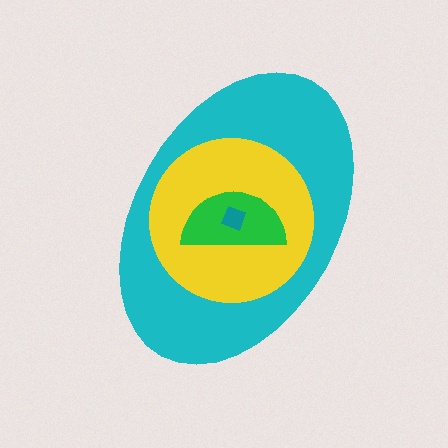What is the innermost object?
The teal diamond.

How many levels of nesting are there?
4.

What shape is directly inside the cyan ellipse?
The yellow circle.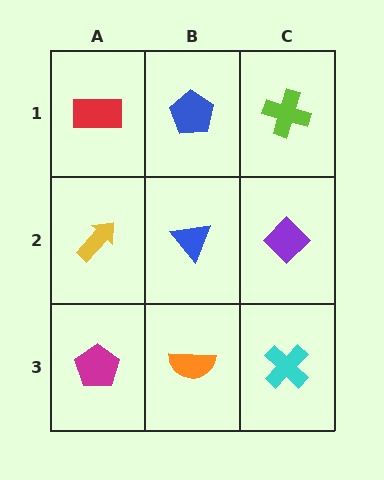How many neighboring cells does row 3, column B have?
3.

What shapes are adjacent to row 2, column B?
A blue pentagon (row 1, column B), an orange semicircle (row 3, column B), a yellow arrow (row 2, column A), a purple diamond (row 2, column C).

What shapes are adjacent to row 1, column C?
A purple diamond (row 2, column C), a blue pentagon (row 1, column B).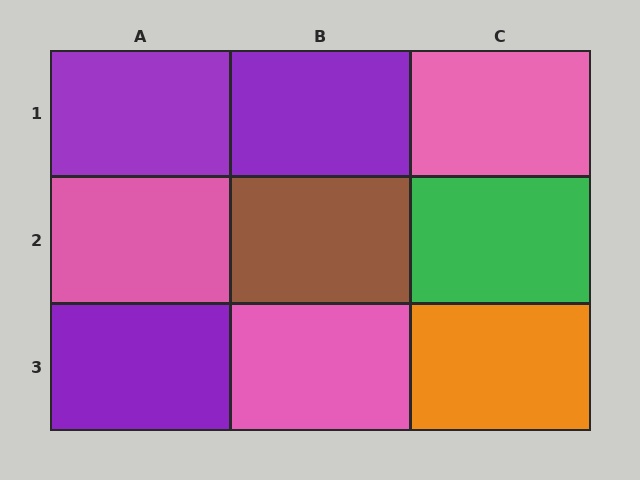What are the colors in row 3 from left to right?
Purple, pink, orange.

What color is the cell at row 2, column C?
Green.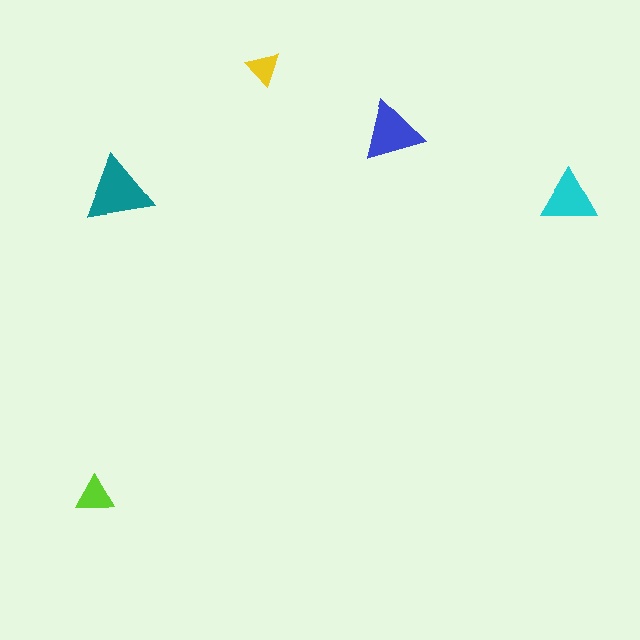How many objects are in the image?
There are 5 objects in the image.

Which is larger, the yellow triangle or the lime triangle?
The lime one.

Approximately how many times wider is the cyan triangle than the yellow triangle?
About 1.5 times wider.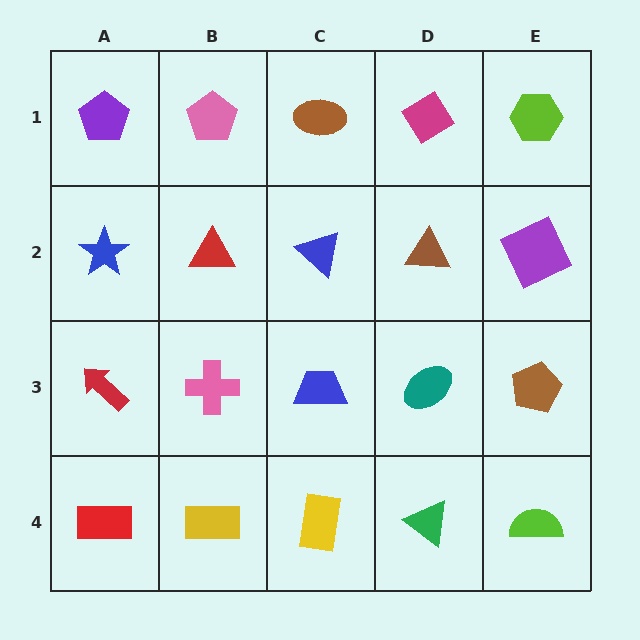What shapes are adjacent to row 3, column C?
A blue triangle (row 2, column C), a yellow rectangle (row 4, column C), a pink cross (row 3, column B), a teal ellipse (row 3, column D).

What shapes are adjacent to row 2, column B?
A pink pentagon (row 1, column B), a pink cross (row 3, column B), a blue star (row 2, column A), a blue triangle (row 2, column C).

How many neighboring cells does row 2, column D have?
4.